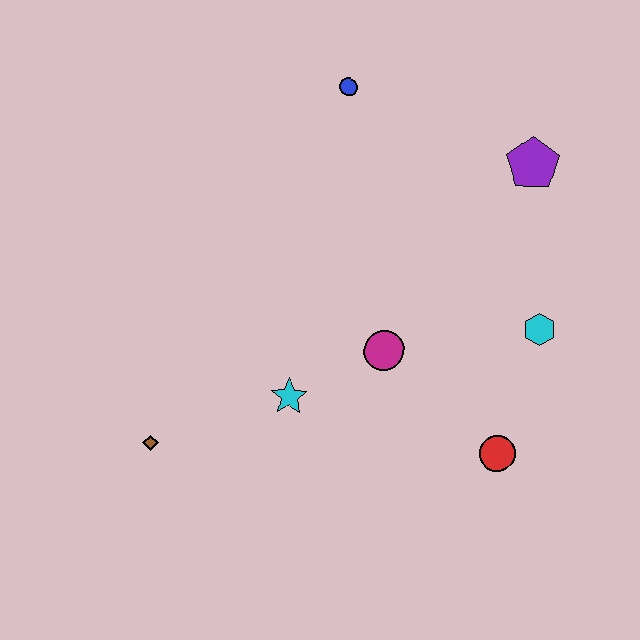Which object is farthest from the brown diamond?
The purple pentagon is farthest from the brown diamond.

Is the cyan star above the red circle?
Yes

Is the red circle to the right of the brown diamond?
Yes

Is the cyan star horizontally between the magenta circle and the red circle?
No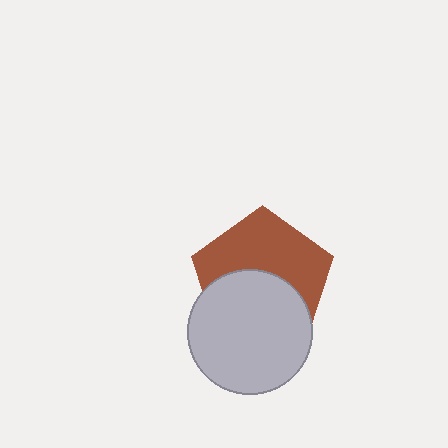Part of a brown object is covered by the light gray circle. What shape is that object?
It is a pentagon.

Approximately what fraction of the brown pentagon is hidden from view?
Roughly 46% of the brown pentagon is hidden behind the light gray circle.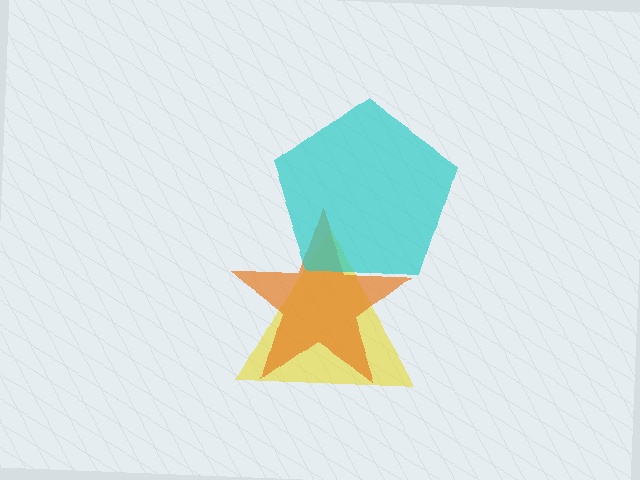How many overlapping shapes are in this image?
There are 3 overlapping shapes in the image.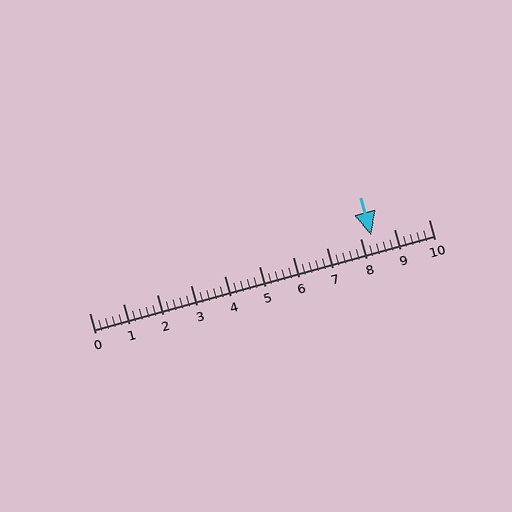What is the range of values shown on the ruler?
The ruler shows values from 0 to 10.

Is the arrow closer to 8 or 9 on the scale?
The arrow is closer to 8.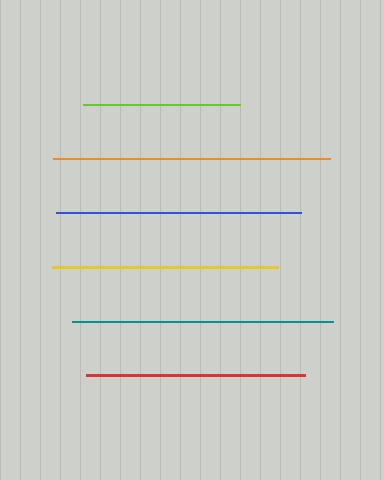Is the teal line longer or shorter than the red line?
The teal line is longer than the red line.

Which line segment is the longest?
The orange line is the longest at approximately 277 pixels.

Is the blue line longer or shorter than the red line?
The blue line is longer than the red line.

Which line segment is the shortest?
The lime line is the shortest at approximately 157 pixels.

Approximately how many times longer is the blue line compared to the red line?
The blue line is approximately 1.1 times the length of the red line.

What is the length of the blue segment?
The blue segment is approximately 245 pixels long.